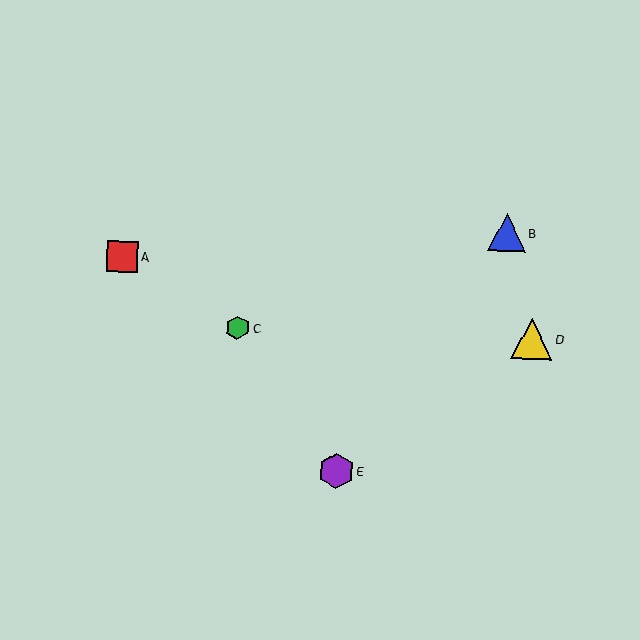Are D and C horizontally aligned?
Yes, both are at y≈339.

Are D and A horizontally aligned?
No, D is at y≈339 and A is at y≈256.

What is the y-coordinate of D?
Object D is at y≈339.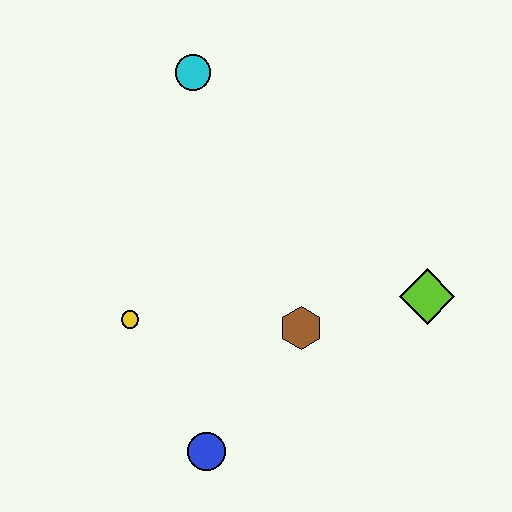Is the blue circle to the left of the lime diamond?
Yes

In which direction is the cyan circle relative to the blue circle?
The cyan circle is above the blue circle.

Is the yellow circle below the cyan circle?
Yes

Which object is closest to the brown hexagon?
The lime diamond is closest to the brown hexagon.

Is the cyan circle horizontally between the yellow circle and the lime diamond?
Yes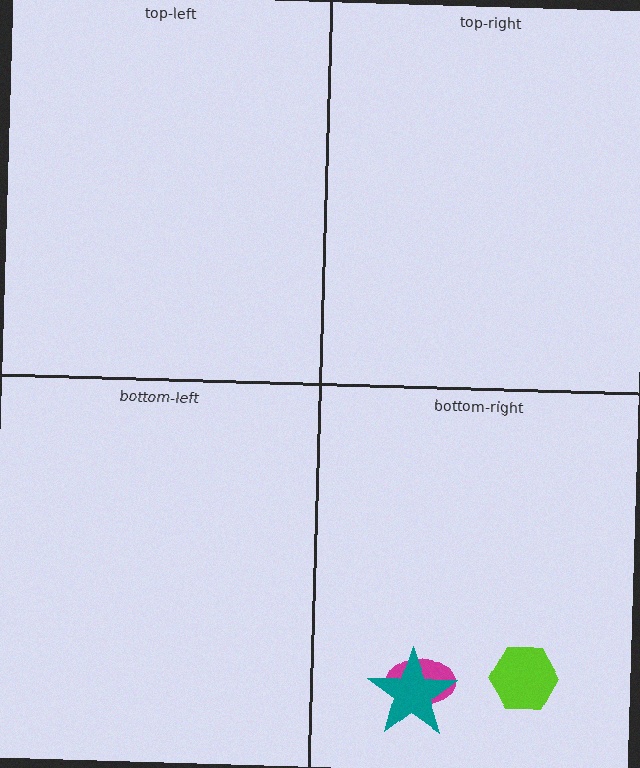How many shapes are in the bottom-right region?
3.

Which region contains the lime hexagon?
The bottom-right region.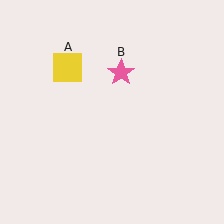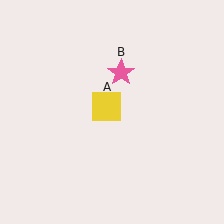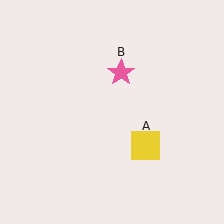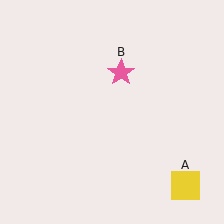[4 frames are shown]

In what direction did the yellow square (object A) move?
The yellow square (object A) moved down and to the right.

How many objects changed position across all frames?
1 object changed position: yellow square (object A).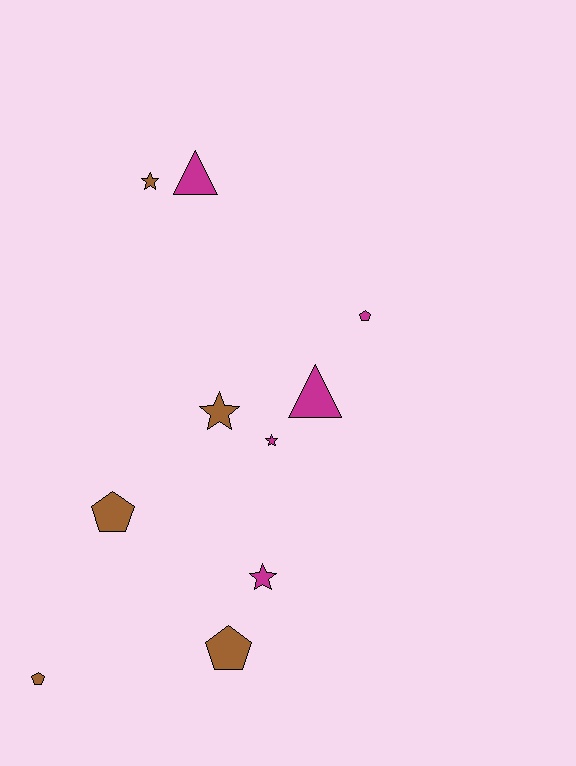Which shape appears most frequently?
Star, with 4 objects.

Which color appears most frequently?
Brown, with 5 objects.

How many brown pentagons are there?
There are 3 brown pentagons.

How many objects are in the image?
There are 10 objects.